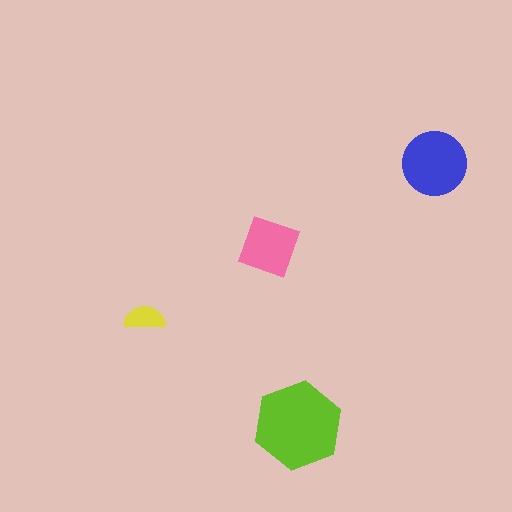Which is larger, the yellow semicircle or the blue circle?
The blue circle.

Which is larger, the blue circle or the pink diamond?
The blue circle.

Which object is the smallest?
The yellow semicircle.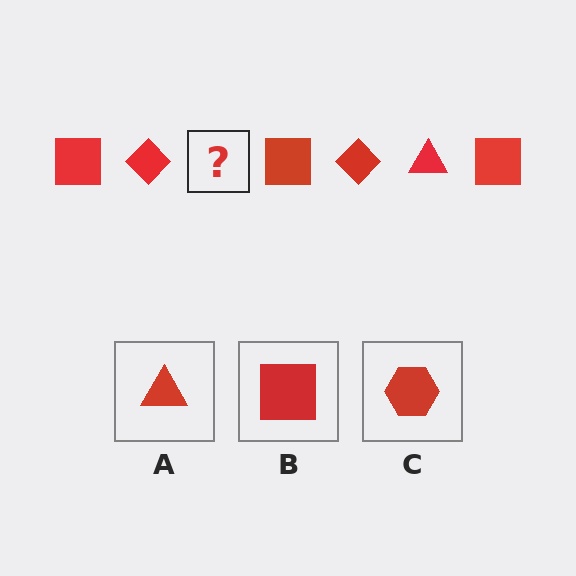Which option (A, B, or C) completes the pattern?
A.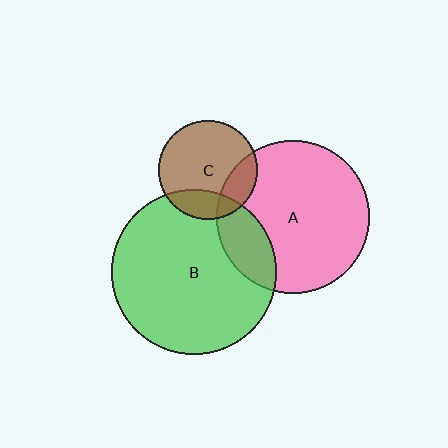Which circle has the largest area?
Circle B (green).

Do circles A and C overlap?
Yes.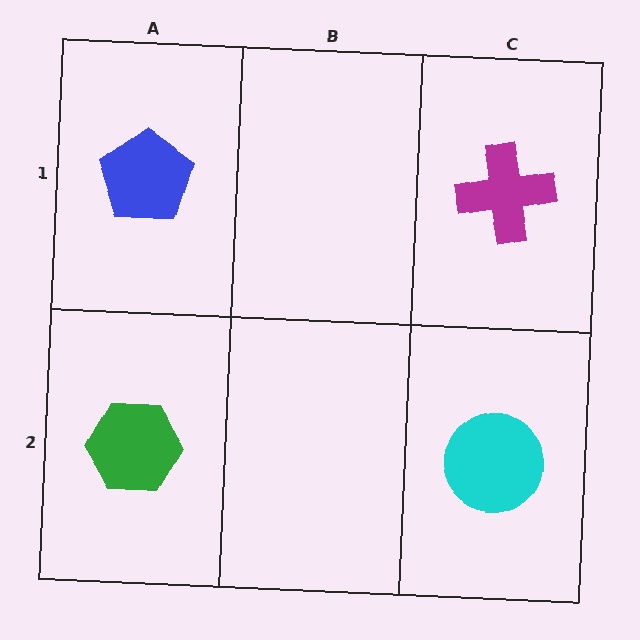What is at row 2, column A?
A green hexagon.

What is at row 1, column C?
A magenta cross.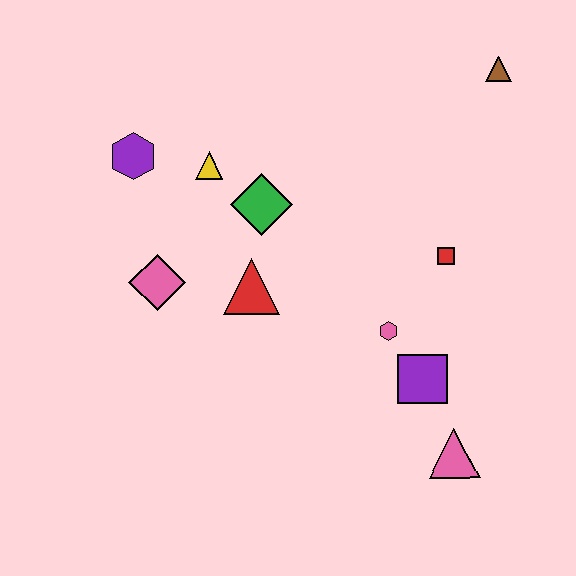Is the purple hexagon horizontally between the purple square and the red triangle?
No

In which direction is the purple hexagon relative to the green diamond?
The purple hexagon is to the left of the green diamond.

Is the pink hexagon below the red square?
Yes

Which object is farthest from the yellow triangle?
The pink triangle is farthest from the yellow triangle.